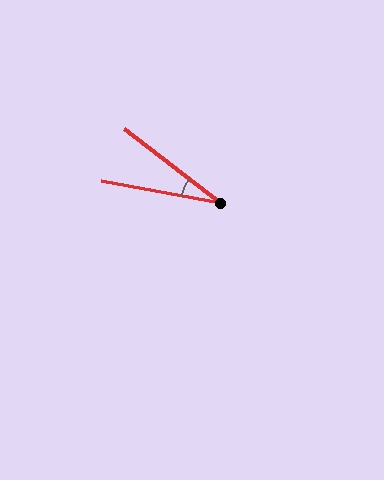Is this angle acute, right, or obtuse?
It is acute.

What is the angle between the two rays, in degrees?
Approximately 28 degrees.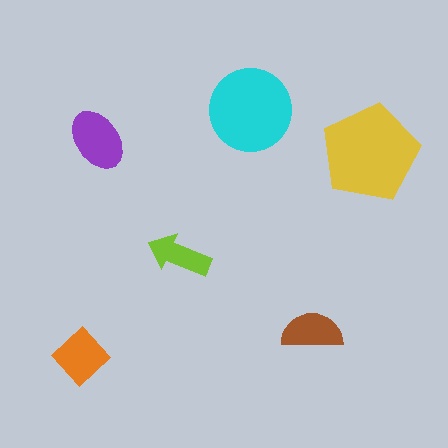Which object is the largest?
The yellow pentagon.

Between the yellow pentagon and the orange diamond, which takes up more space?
The yellow pentagon.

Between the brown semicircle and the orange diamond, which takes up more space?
The orange diamond.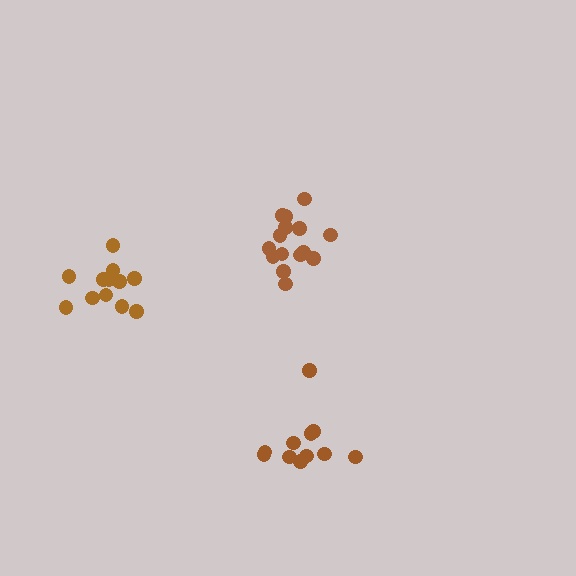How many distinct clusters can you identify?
There are 3 distinct clusters.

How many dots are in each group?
Group 1: 15 dots, Group 2: 12 dots, Group 3: 11 dots (38 total).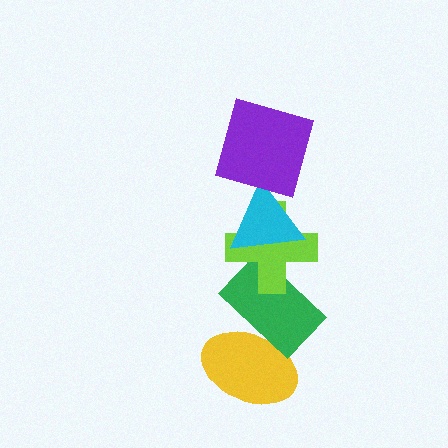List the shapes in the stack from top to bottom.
From top to bottom: the purple square, the cyan triangle, the lime cross, the green rectangle, the yellow ellipse.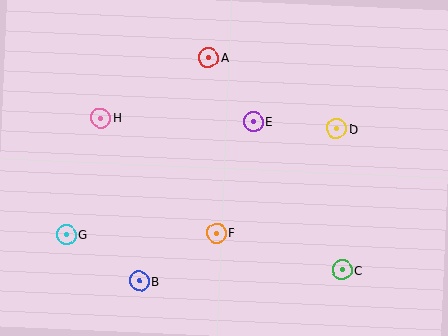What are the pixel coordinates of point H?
Point H is at (101, 118).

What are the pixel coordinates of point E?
Point E is at (253, 122).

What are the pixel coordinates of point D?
Point D is at (336, 129).